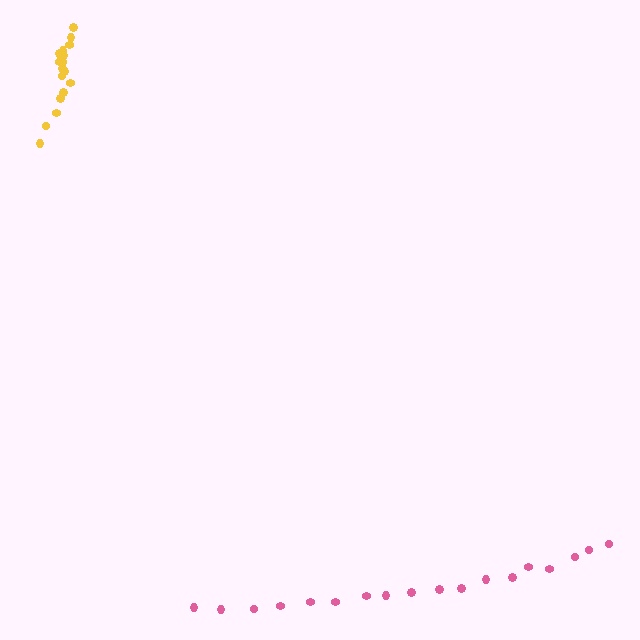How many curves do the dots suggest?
There are 2 distinct paths.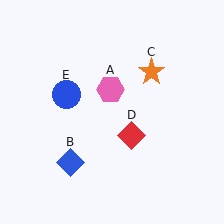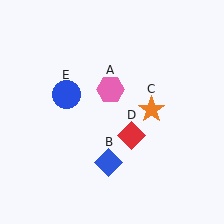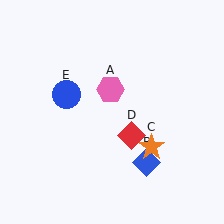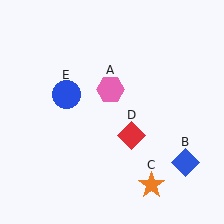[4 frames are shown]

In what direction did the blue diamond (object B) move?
The blue diamond (object B) moved right.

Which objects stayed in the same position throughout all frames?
Pink hexagon (object A) and red diamond (object D) and blue circle (object E) remained stationary.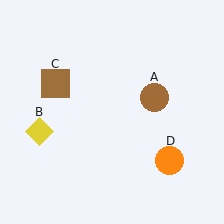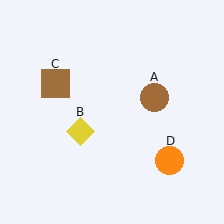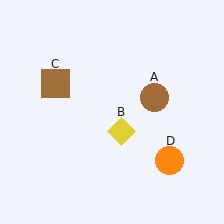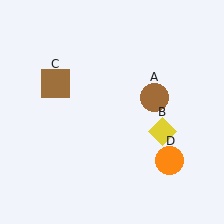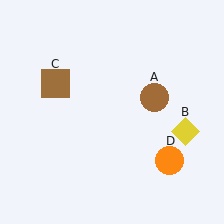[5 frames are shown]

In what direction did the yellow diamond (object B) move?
The yellow diamond (object B) moved right.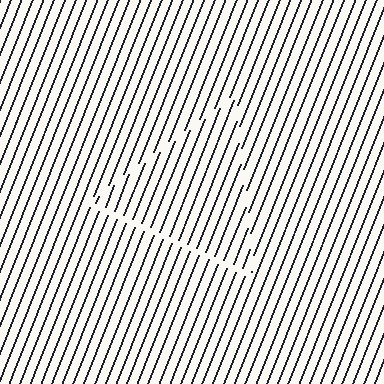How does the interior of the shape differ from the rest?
The interior of the shape contains the same grating, shifted by half a period — the contour is defined by the phase discontinuity where line-ends from the inner and outer gratings abut.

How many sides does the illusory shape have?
3 sides — the line-ends trace a triangle.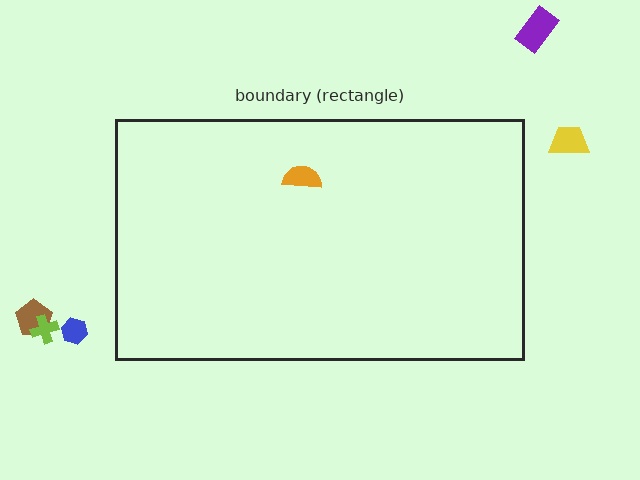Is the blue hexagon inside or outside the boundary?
Outside.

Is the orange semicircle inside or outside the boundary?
Inside.